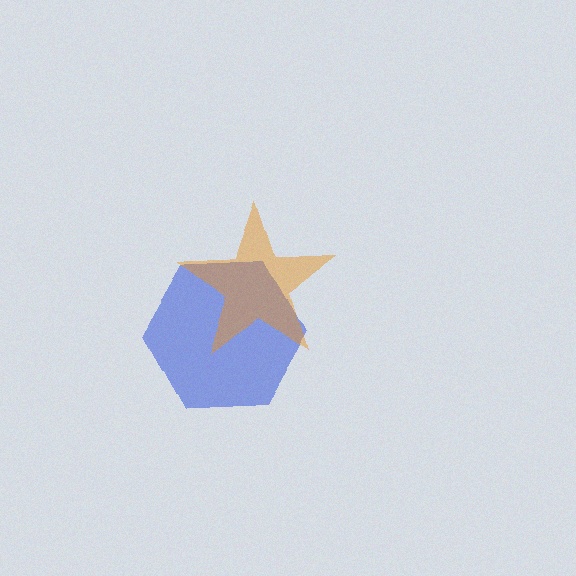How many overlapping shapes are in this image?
There are 2 overlapping shapes in the image.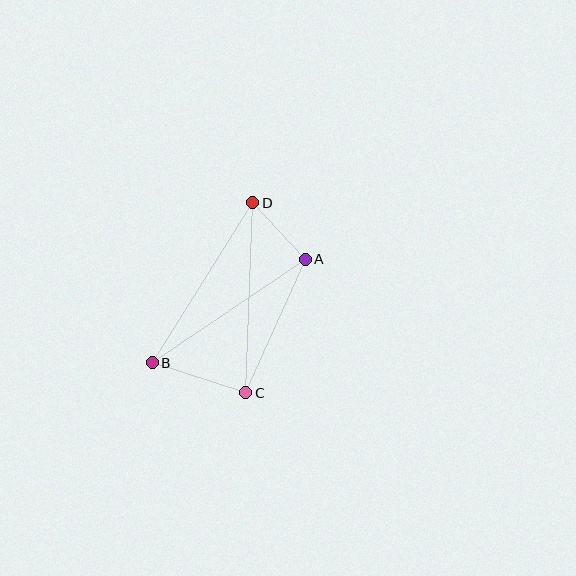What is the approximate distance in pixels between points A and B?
The distance between A and B is approximately 184 pixels.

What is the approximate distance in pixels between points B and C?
The distance between B and C is approximately 98 pixels.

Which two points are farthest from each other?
Points C and D are farthest from each other.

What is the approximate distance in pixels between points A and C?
The distance between A and C is approximately 146 pixels.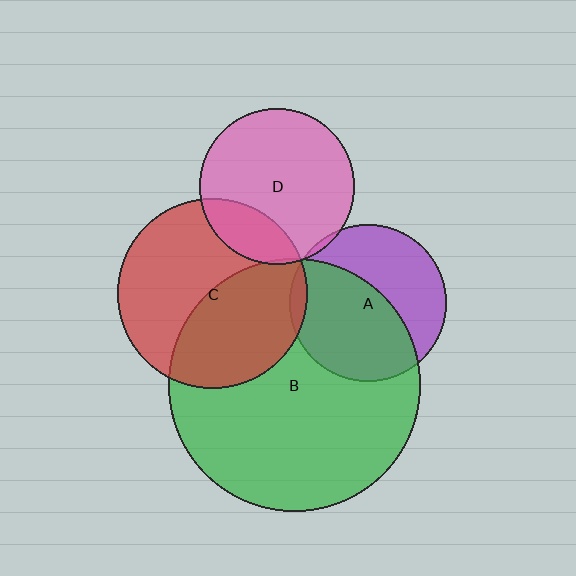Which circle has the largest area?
Circle B (green).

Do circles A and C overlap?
Yes.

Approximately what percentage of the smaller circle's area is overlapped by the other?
Approximately 5%.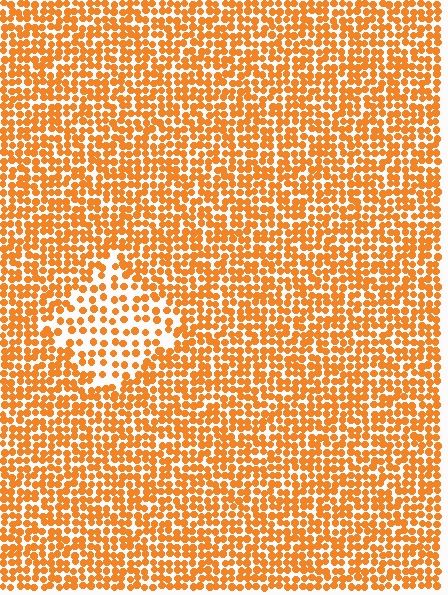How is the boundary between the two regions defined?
The boundary is defined by a change in element density (approximately 1.9x ratio). All elements are the same color, size, and shape.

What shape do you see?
I see a diamond.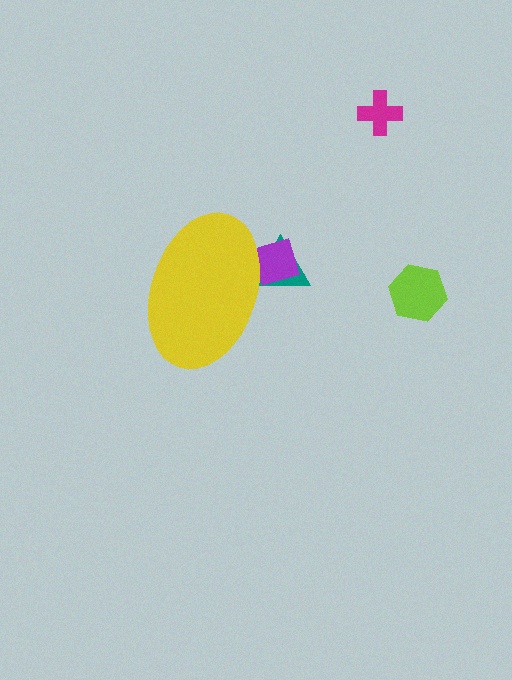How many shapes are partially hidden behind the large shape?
2 shapes are partially hidden.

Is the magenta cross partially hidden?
No, the magenta cross is fully visible.